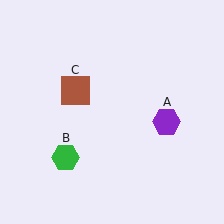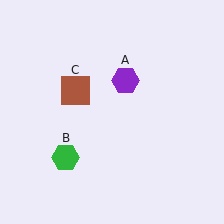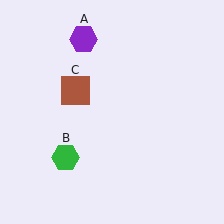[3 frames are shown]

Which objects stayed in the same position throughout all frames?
Green hexagon (object B) and brown square (object C) remained stationary.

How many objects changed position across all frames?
1 object changed position: purple hexagon (object A).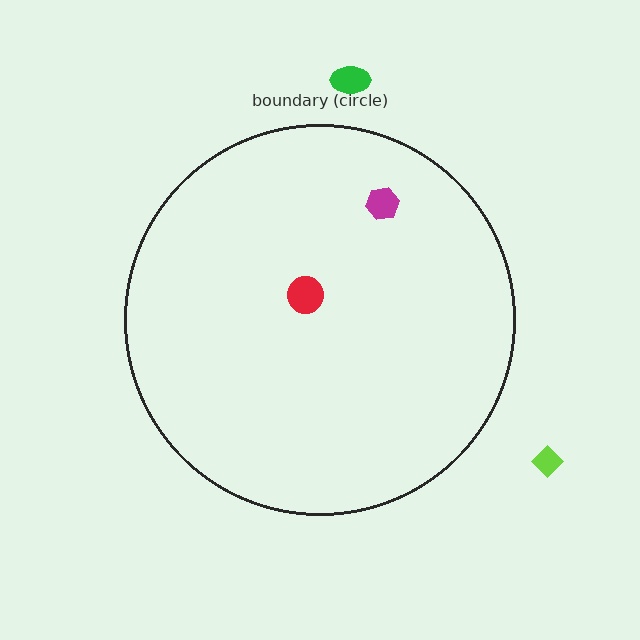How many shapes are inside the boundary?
2 inside, 2 outside.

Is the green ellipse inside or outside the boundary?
Outside.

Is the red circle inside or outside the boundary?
Inside.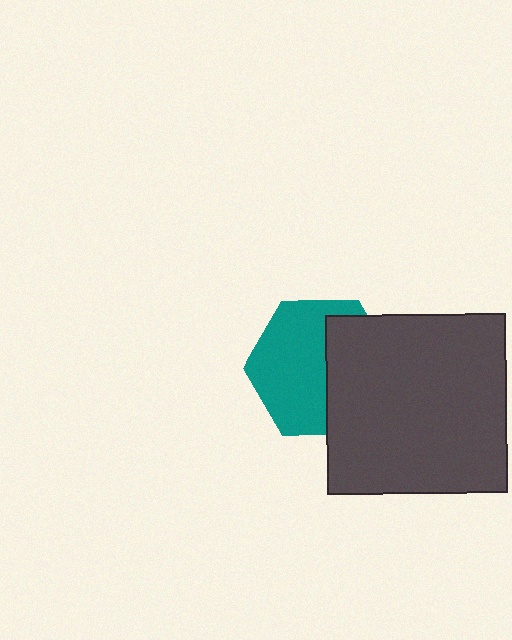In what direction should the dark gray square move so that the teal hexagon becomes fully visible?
The dark gray square should move right. That is the shortest direction to clear the overlap and leave the teal hexagon fully visible.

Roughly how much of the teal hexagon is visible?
About half of it is visible (roughly 58%).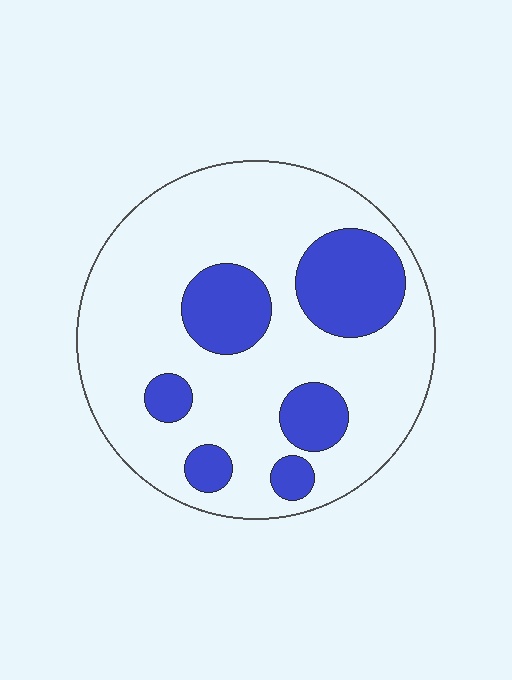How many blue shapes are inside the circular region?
6.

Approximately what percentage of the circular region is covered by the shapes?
Approximately 25%.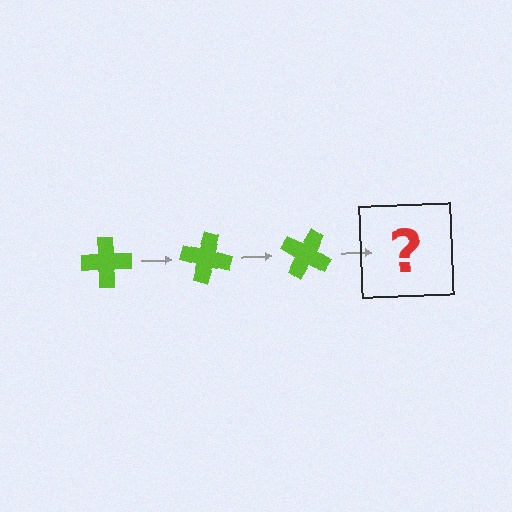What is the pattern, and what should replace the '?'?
The pattern is that the cross rotates 15 degrees each step. The '?' should be a lime cross rotated 45 degrees.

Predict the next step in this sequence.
The next step is a lime cross rotated 45 degrees.